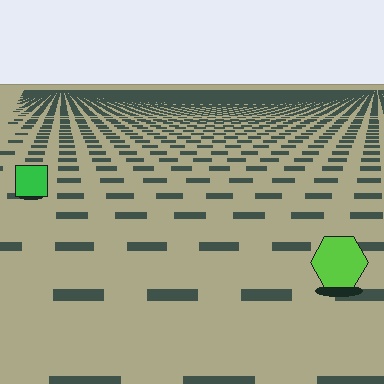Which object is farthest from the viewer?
The green square is farthest from the viewer. It appears smaller and the ground texture around it is denser.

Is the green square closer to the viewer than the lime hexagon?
No. The lime hexagon is closer — you can tell from the texture gradient: the ground texture is coarser near it.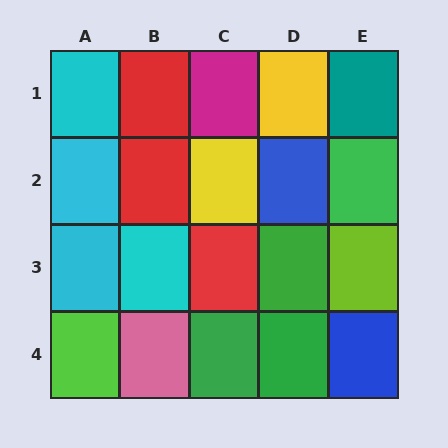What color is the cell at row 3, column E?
Lime.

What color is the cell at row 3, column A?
Cyan.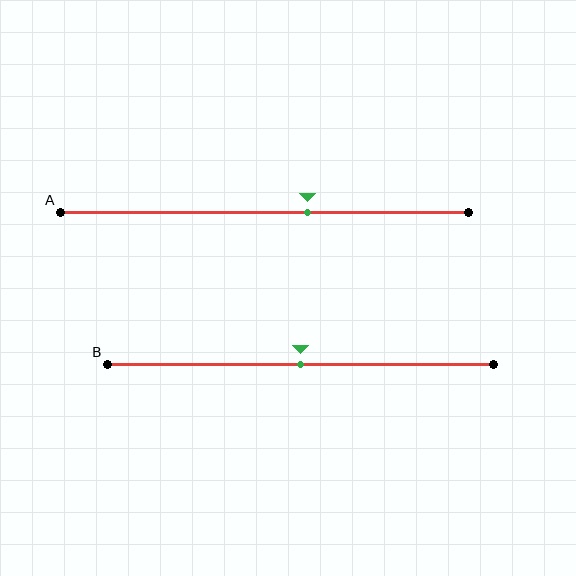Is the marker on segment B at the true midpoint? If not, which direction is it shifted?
Yes, the marker on segment B is at the true midpoint.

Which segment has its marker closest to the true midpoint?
Segment B has its marker closest to the true midpoint.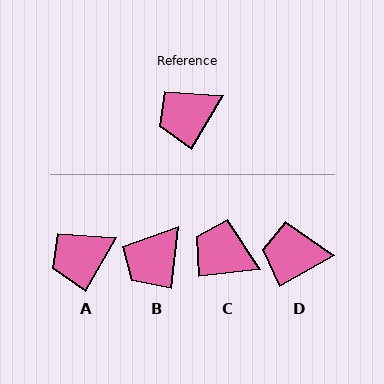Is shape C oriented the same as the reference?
No, it is off by about 53 degrees.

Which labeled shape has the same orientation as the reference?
A.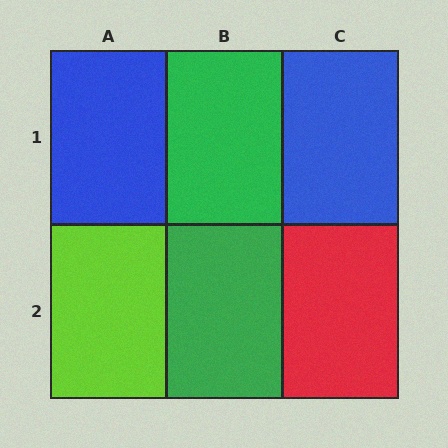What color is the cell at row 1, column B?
Green.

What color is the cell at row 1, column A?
Blue.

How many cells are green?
2 cells are green.